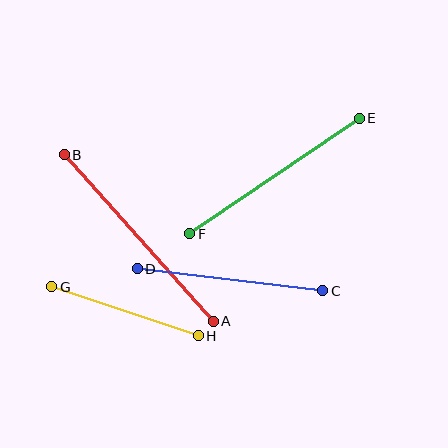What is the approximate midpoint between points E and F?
The midpoint is at approximately (274, 176) pixels.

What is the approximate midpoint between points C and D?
The midpoint is at approximately (230, 280) pixels.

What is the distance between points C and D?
The distance is approximately 187 pixels.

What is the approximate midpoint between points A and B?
The midpoint is at approximately (139, 238) pixels.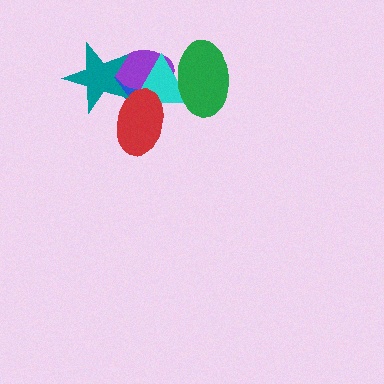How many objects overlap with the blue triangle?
4 objects overlap with the blue triangle.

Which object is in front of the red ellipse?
The teal star is in front of the red ellipse.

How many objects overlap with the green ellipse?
2 objects overlap with the green ellipse.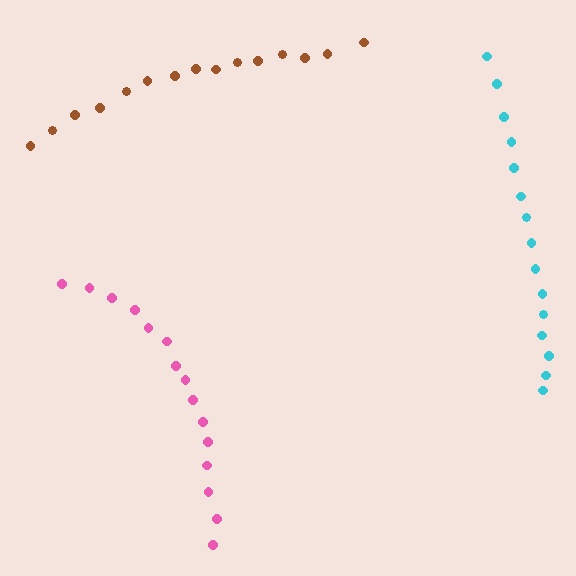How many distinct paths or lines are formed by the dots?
There are 3 distinct paths.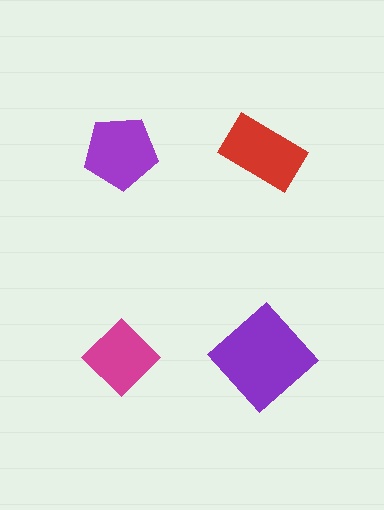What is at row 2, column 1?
A magenta diamond.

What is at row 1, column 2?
A red rectangle.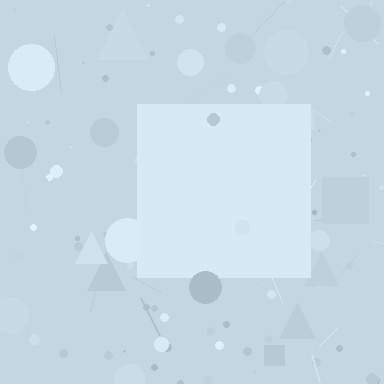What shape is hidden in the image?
A square is hidden in the image.